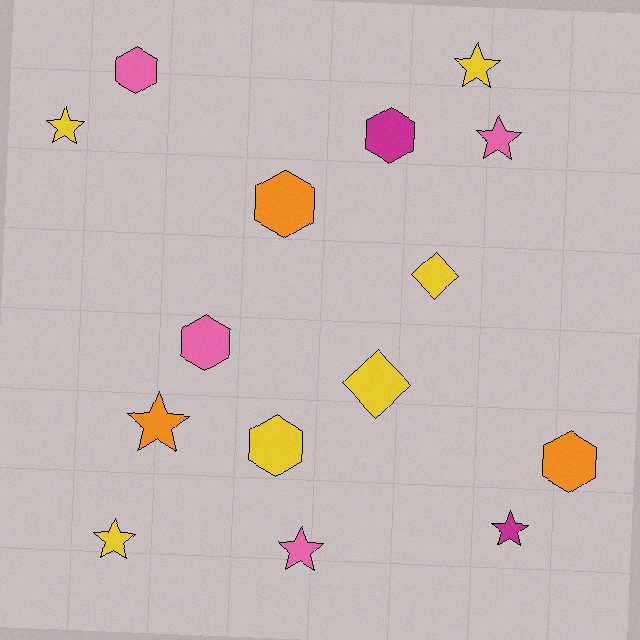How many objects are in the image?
There are 15 objects.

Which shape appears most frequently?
Star, with 7 objects.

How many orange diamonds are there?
There are no orange diamonds.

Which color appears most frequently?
Yellow, with 6 objects.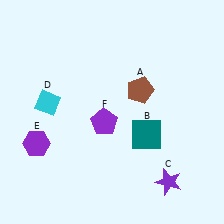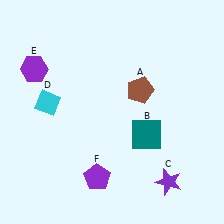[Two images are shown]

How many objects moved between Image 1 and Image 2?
2 objects moved between the two images.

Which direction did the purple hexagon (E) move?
The purple hexagon (E) moved up.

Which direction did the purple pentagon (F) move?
The purple pentagon (F) moved down.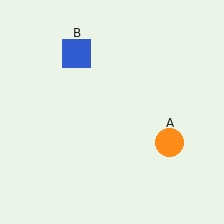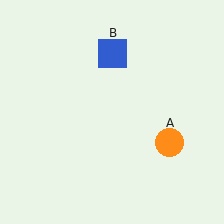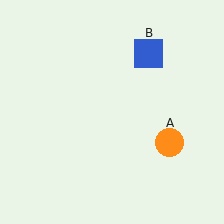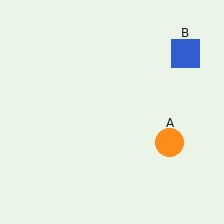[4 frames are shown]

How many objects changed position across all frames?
1 object changed position: blue square (object B).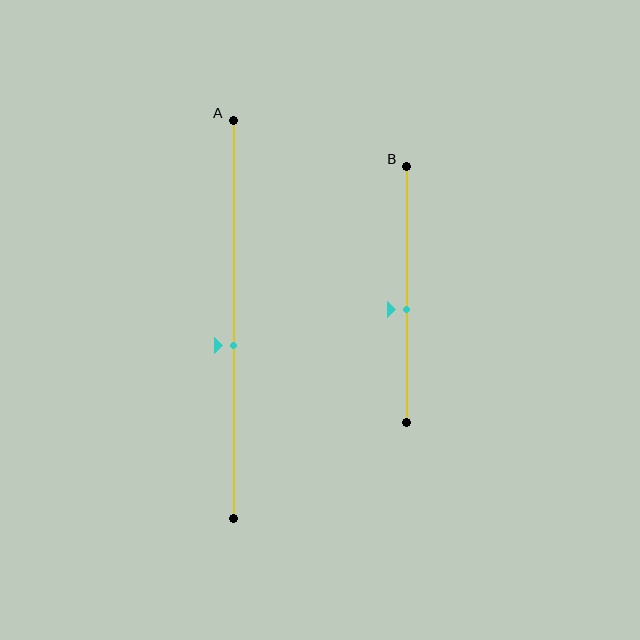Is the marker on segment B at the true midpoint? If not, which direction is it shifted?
No, the marker on segment B is shifted downward by about 6% of the segment length.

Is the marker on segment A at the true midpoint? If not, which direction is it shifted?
No, the marker on segment A is shifted downward by about 7% of the segment length.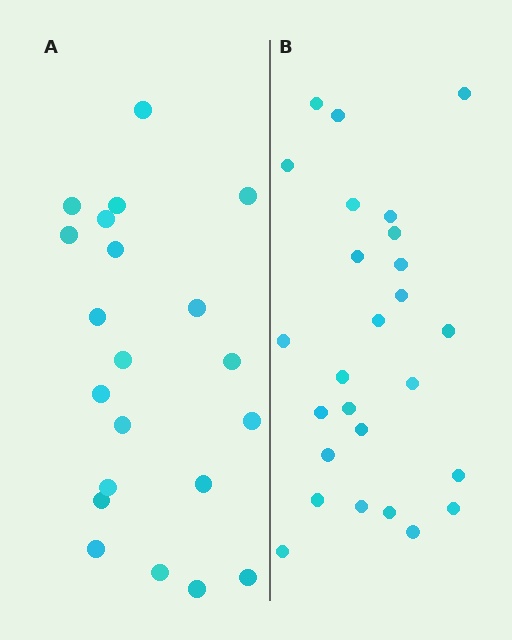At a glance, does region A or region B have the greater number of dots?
Region B (the right region) has more dots.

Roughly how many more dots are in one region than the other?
Region B has about 5 more dots than region A.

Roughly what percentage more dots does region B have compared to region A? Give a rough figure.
About 25% more.